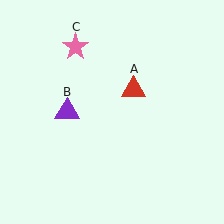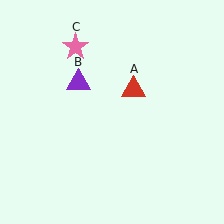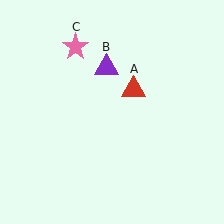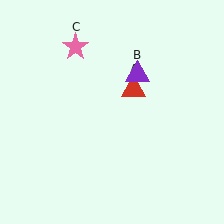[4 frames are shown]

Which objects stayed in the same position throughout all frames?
Red triangle (object A) and pink star (object C) remained stationary.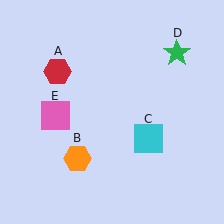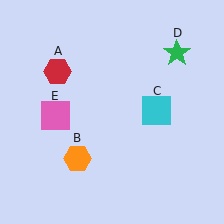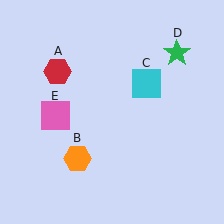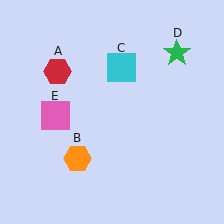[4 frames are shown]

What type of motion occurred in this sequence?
The cyan square (object C) rotated counterclockwise around the center of the scene.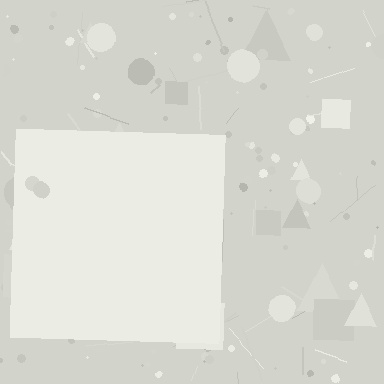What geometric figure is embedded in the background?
A square is embedded in the background.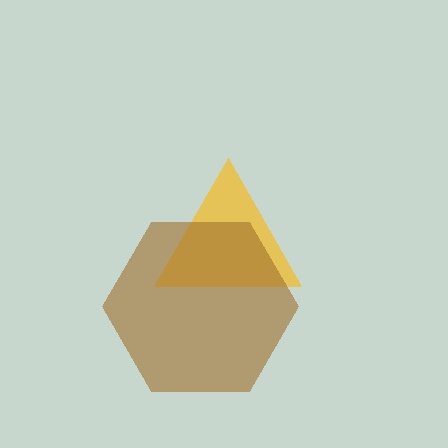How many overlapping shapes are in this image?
There are 2 overlapping shapes in the image.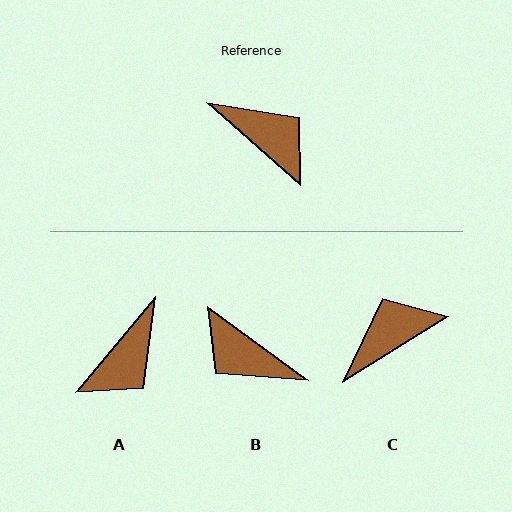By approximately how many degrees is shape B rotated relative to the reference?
Approximately 175 degrees clockwise.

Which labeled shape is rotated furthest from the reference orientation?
B, about 175 degrees away.